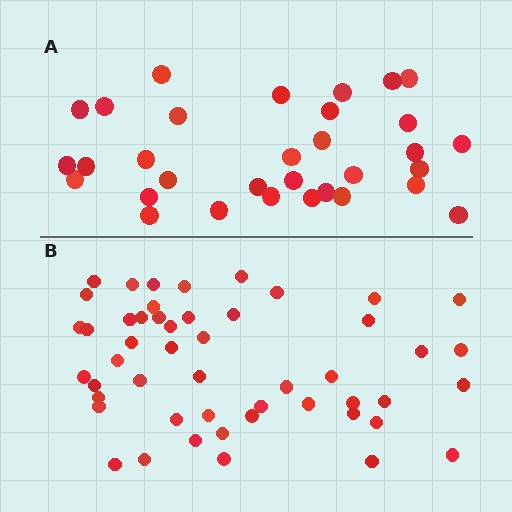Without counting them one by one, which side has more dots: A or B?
Region B (the bottom region) has more dots.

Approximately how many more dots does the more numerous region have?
Region B has approximately 20 more dots than region A.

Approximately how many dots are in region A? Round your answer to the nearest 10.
About 30 dots. (The exact count is 32, which rounds to 30.)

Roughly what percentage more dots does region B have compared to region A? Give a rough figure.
About 55% more.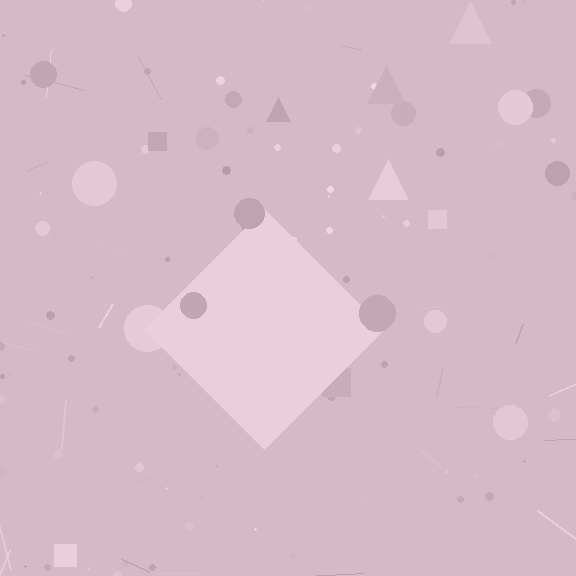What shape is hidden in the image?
A diamond is hidden in the image.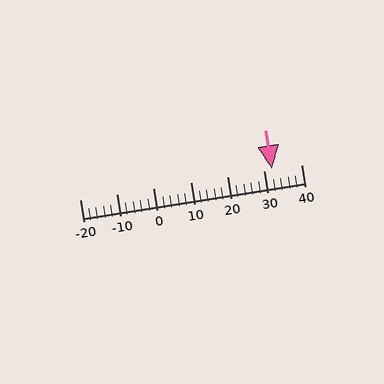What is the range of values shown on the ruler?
The ruler shows values from -20 to 40.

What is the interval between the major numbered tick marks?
The major tick marks are spaced 10 units apart.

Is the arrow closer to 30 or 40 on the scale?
The arrow is closer to 30.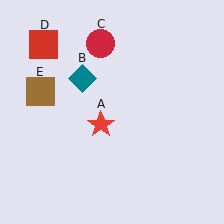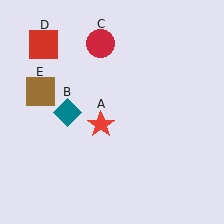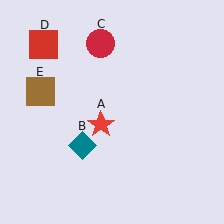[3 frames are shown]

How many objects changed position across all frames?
1 object changed position: teal diamond (object B).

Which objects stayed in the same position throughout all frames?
Red star (object A) and red circle (object C) and red square (object D) and brown square (object E) remained stationary.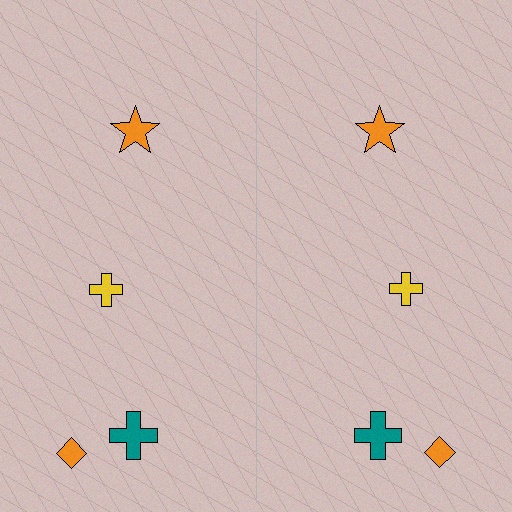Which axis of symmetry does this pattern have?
The pattern has a vertical axis of symmetry running through the center of the image.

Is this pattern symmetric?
Yes, this pattern has bilateral (reflection) symmetry.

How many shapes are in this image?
There are 8 shapes in this image.